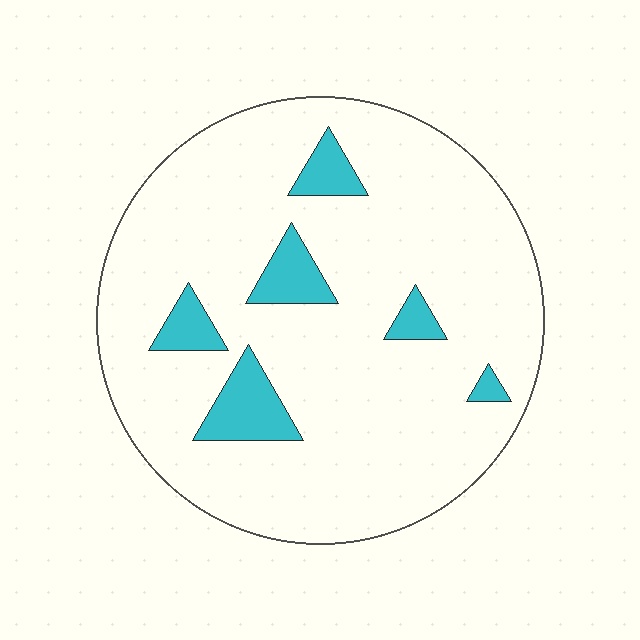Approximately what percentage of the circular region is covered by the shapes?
Approximately 10%.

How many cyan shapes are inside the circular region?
6.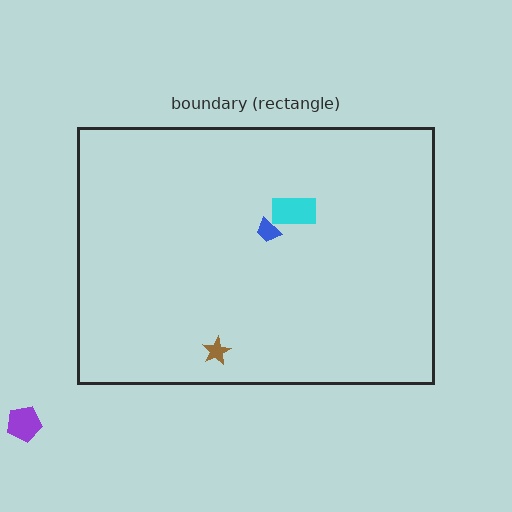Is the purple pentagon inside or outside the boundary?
Outside.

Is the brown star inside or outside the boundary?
Inside.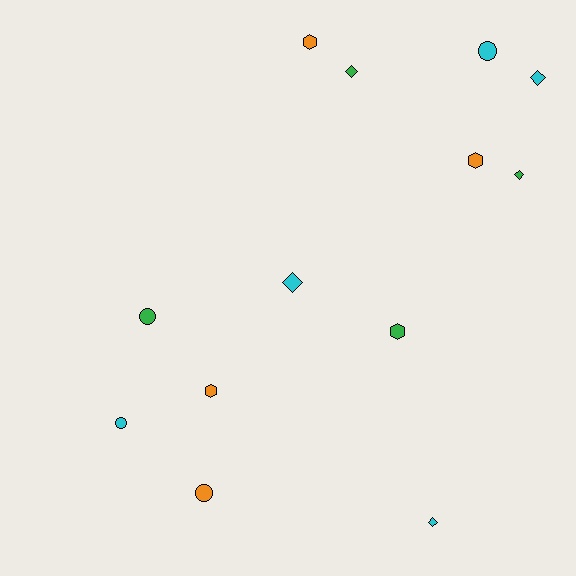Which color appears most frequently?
Cyan, with 5 objects.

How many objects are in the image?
There are 13 objects.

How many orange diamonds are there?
There are no orange diamonds.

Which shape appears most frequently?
Diamond, with 5 objects.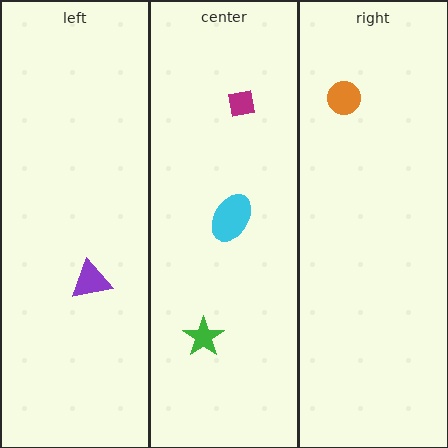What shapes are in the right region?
The orange circle.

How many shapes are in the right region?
1.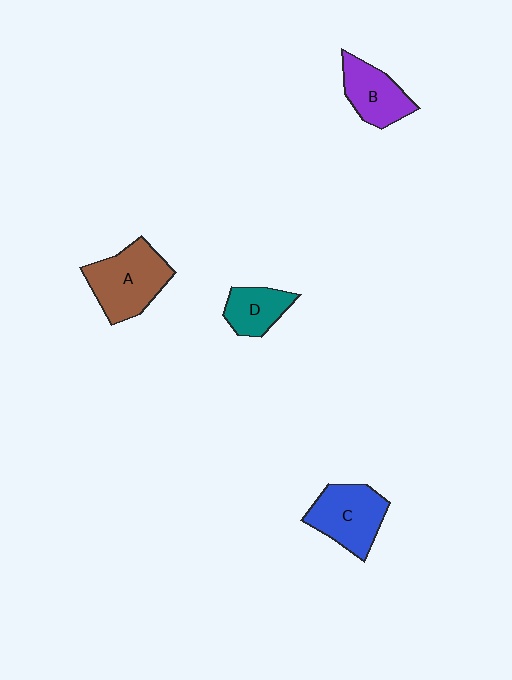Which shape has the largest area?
Shape A (brown).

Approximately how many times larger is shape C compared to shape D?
Approximately 1.5 times.